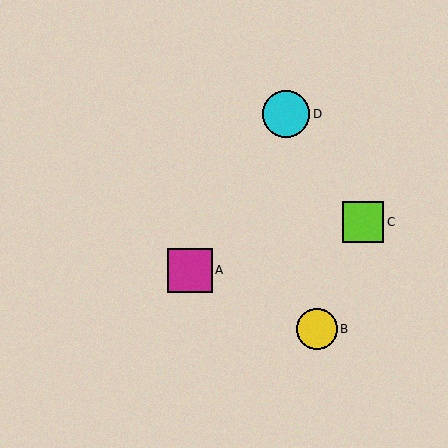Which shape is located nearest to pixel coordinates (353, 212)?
The lime square (labeled C) at (363, 222) is nearest to that location.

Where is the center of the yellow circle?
The center of the yellow circle is at (317, 329).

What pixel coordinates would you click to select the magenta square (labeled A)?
Click at (190, 270) to select the magenta square A.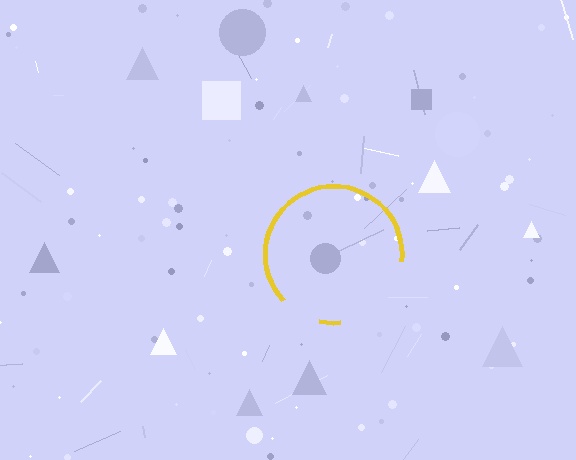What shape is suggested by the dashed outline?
The dashed outline suggests a circle.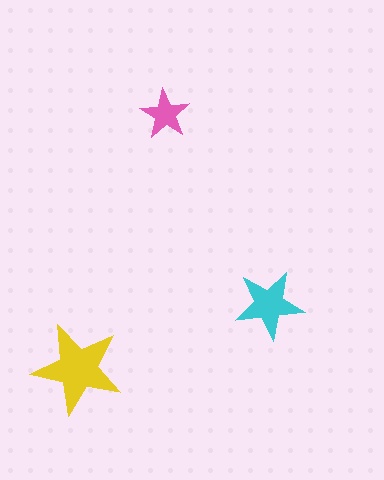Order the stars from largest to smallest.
the yellow one, the cyan one, the pink one.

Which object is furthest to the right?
The cyan star is rightmost.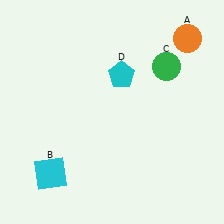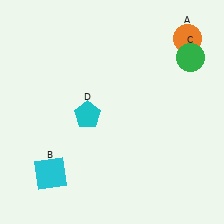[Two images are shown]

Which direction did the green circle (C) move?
The green circle (C) moved right.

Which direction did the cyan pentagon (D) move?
The cyan pentagon (D) moved down.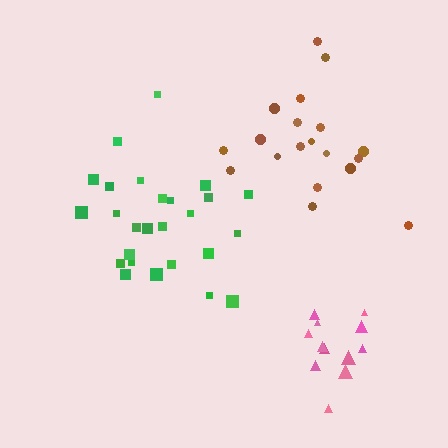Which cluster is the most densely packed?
Pink.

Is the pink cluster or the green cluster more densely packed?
Pink.